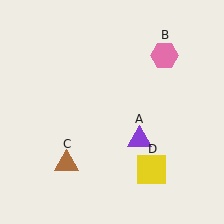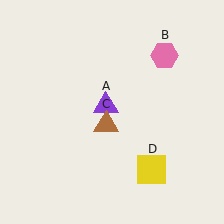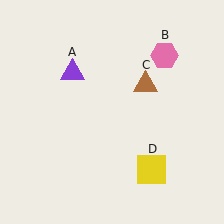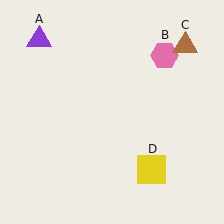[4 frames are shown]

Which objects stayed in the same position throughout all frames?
Pink hexagon (object B) and yellow square (object D) remained stationary.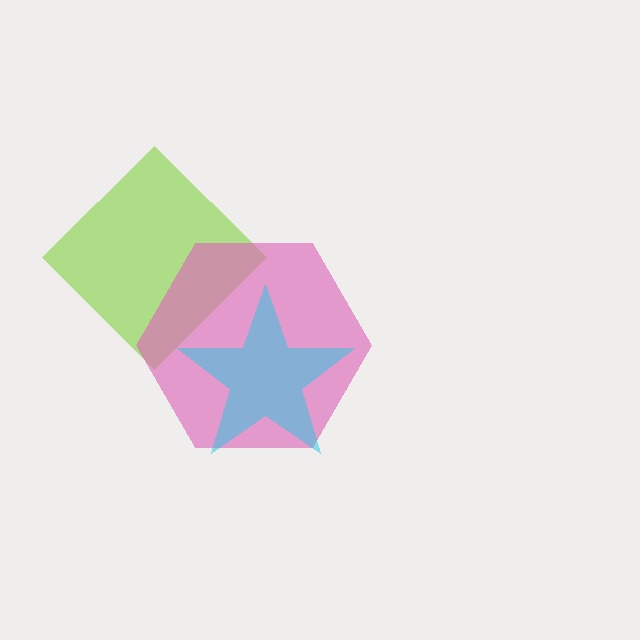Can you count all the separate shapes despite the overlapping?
Yes, there are 3 separate shapes.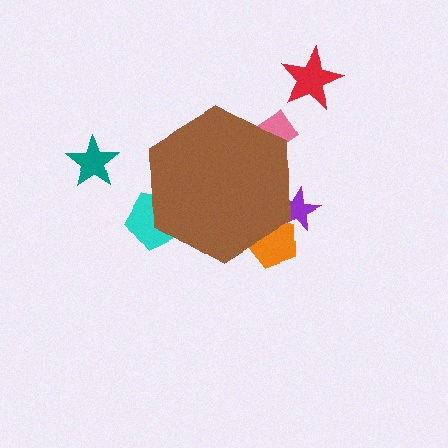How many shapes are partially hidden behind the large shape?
4 shapes are partially hidden.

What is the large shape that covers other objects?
A brown hexagon.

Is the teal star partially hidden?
No, the teal star is fully visible.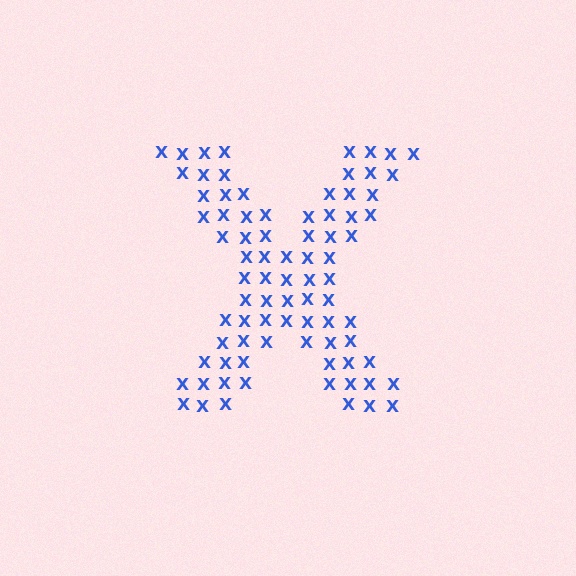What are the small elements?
The small elements are letter X's.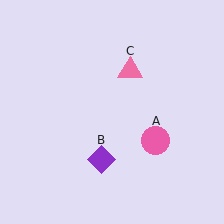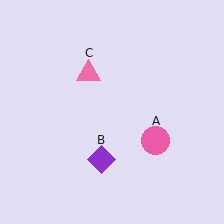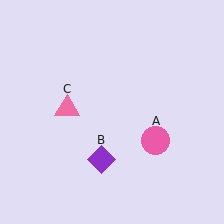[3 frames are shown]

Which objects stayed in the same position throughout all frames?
Pink circle (object A) and purple diamond (object B) remained stationary.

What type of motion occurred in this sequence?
The pink triangle (object C) rotated counterclockwise around the center of the scene.